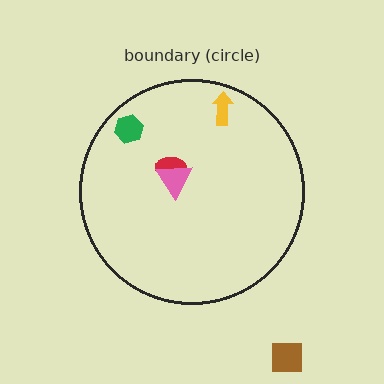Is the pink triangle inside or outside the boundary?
Inside.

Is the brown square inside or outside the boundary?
Outside.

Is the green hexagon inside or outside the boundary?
Inside.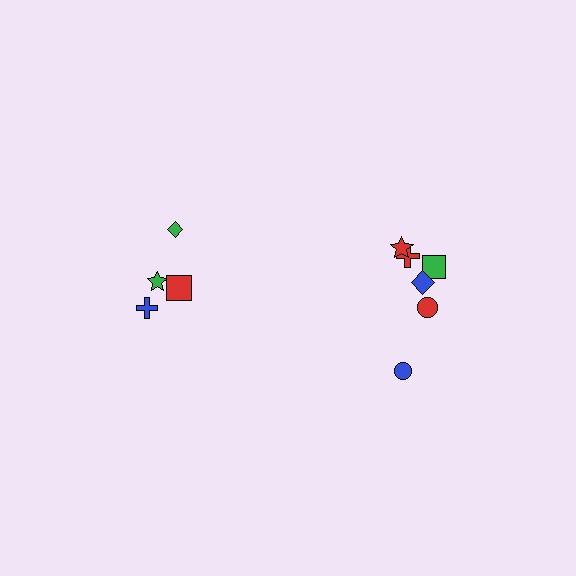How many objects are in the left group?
There are 4 objects.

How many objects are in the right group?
There are 6 objects.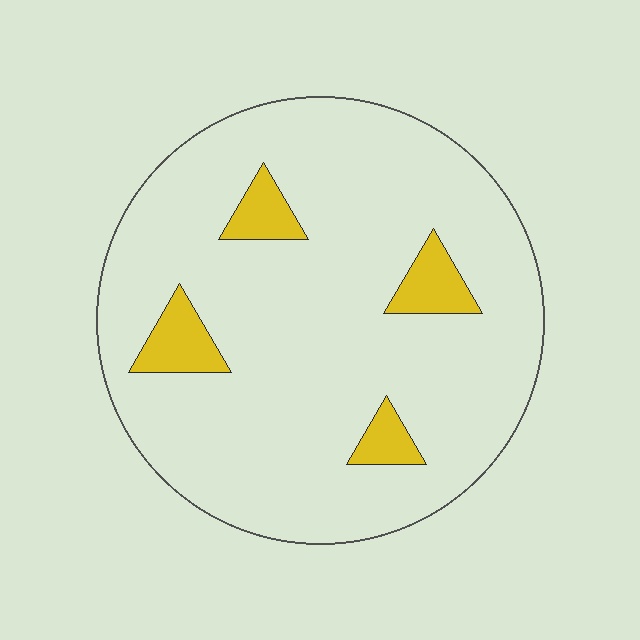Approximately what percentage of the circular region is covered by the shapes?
Approximately 10%.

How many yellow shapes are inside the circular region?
4.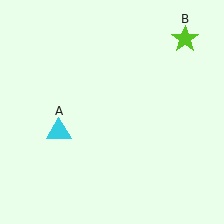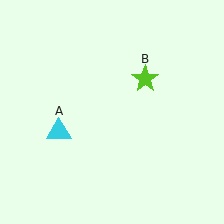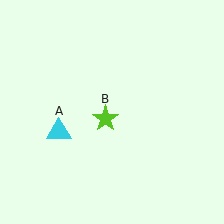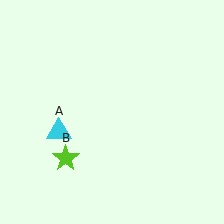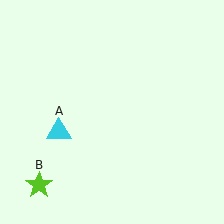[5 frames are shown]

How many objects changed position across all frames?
1 object changed position: lime star (object B).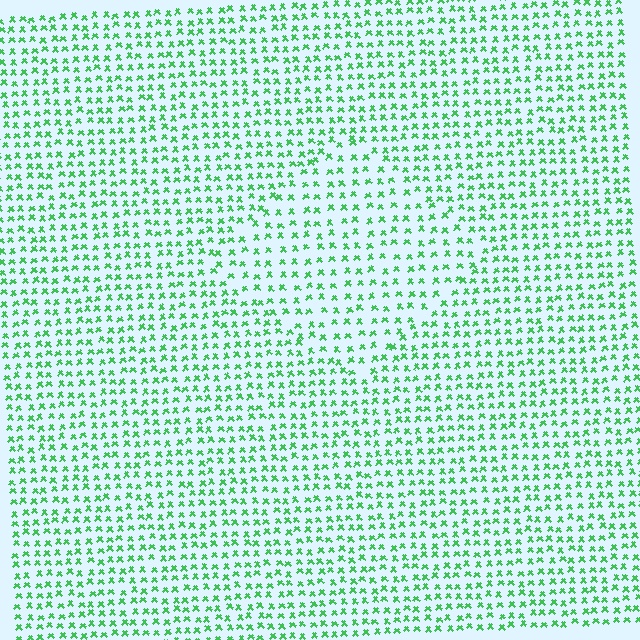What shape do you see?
I see a diamond.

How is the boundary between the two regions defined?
The boundary is defined by a change in element density (approximately 1.5x ratio). All elements are the same color, size, and shape.